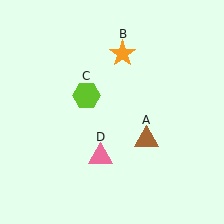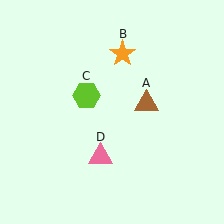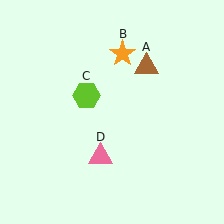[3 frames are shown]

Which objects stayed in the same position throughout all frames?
Orange star (object B) and lime hexagon (object C) and pink triangle (object D) remained stationary.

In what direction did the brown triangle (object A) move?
The brown triangle (object A) moved up.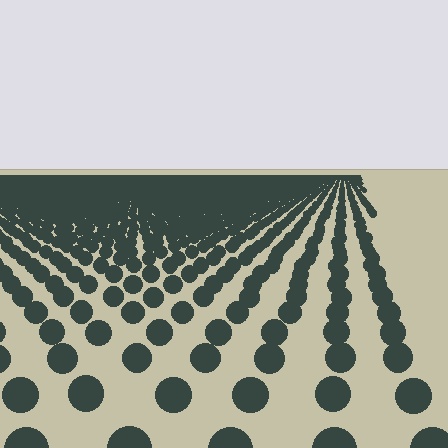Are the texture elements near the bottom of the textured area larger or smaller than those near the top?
Larger. Near the bottom, elements are closer to the viewer and appear at a bigger on-screen size.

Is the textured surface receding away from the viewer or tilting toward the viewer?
The surface is receding away from the viewer. Texture elements get smaller and denser toward the top.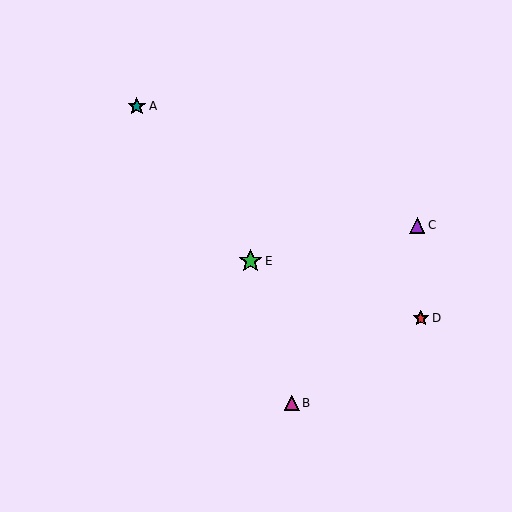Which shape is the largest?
The green star (labeled E) is the largest.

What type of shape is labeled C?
Shape C is a purple triangle.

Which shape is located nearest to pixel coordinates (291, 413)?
The magenta triangle (labeled B) at (292, 403) is nearest to that location.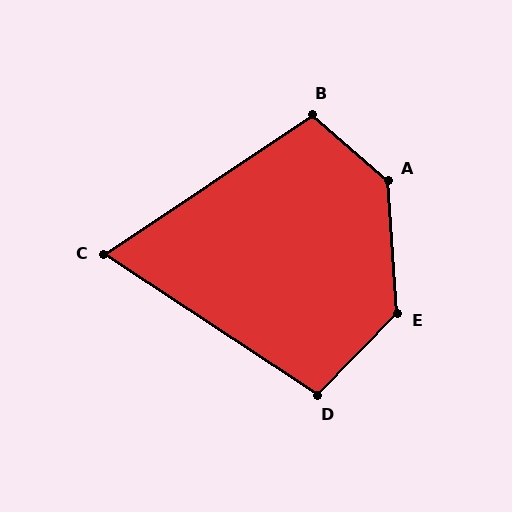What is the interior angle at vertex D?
Approximately 101 degrees (obtuse).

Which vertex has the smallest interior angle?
C, at approximately 67 degrees.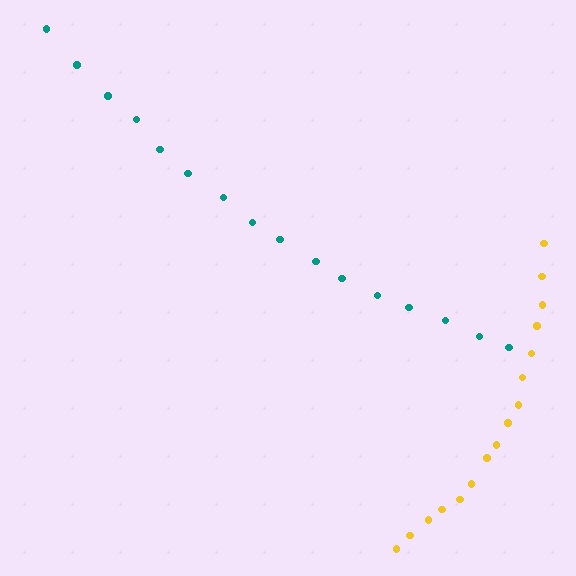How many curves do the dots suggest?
There are 2 distinct paths.